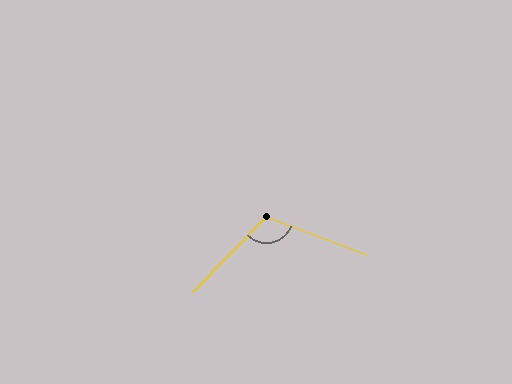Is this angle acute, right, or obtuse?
It is obtuse.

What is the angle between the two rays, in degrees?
Approximately 113 degrees.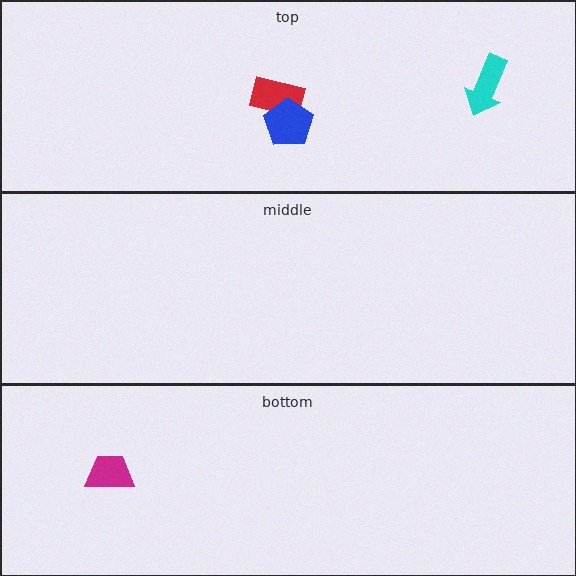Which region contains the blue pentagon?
The top region.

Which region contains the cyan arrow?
The top region.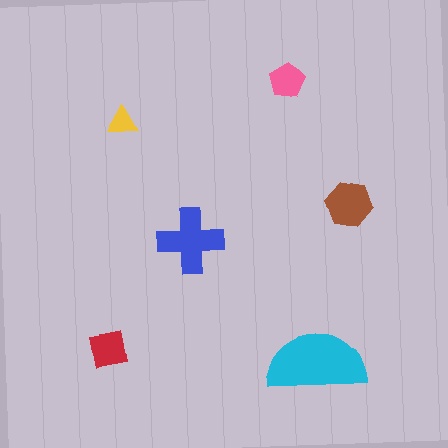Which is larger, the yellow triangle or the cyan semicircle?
The cyan semicircle.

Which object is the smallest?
The yellow triangle.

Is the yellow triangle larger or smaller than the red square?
Smaller.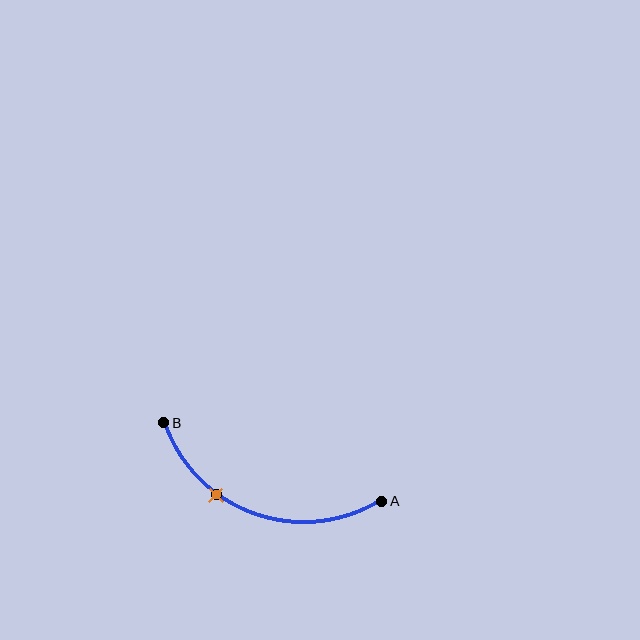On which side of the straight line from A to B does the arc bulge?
The arc bulges below the straight line connecting A and B.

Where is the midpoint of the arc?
The arc midpoint is the point on the curve farthest from the straight line joining A and B. It sits below that line.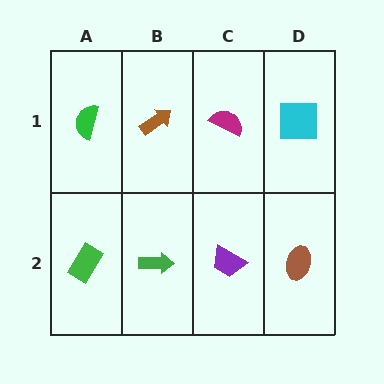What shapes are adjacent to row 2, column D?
A cyan square (row 1, column D), a purple trapezoid (row 2, column C).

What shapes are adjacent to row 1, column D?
A brown ellipse (row 2, column D), a magenta semicircle (row 1, column C).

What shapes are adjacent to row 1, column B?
A green arrow (row 2, column B), a green semicircle (row 1, column A), a magenta semicircle (row 1, column C).